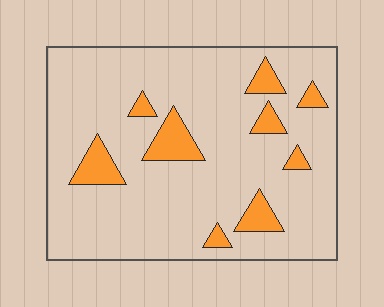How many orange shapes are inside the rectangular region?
9.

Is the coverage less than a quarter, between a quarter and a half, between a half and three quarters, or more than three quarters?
Less than a quarter.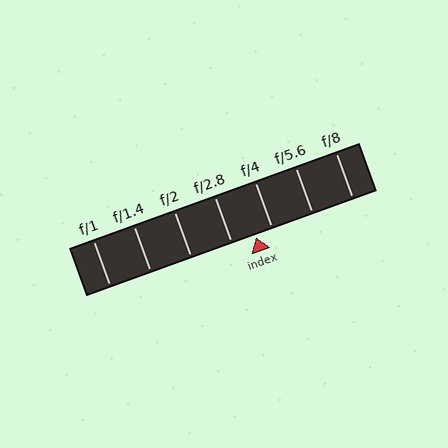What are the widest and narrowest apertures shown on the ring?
The widest aperture shown is f/1 and the narrowest is f/8.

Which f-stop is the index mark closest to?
The index mark is closest to f/4.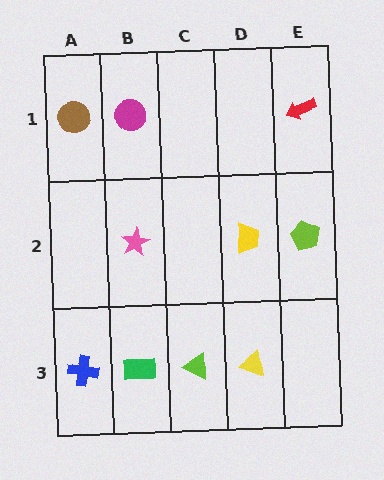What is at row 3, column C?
A lime triangle.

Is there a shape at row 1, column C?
No, that cell is empty.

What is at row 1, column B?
A magenta circle.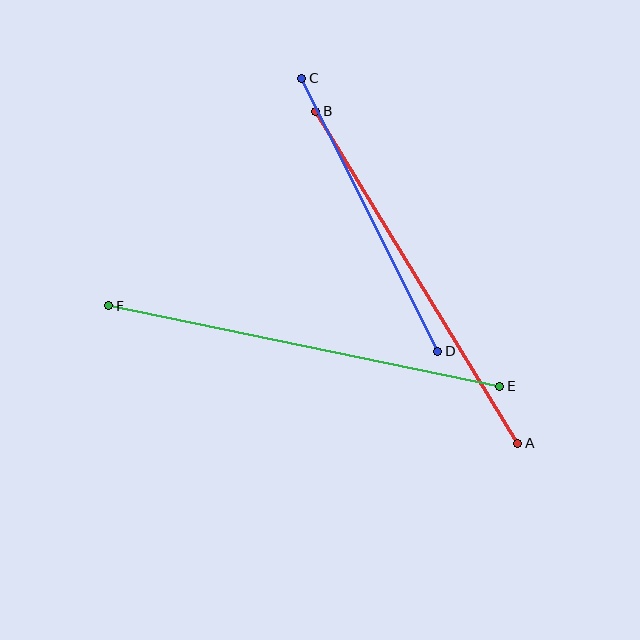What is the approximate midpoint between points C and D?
The midpoint is at approximately (370, 215) pixels.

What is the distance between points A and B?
The distance is approximately 388 pixels.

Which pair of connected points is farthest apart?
Points E and F are farthest apart.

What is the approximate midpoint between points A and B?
The midpoint is at approximately (417, 277) pixels.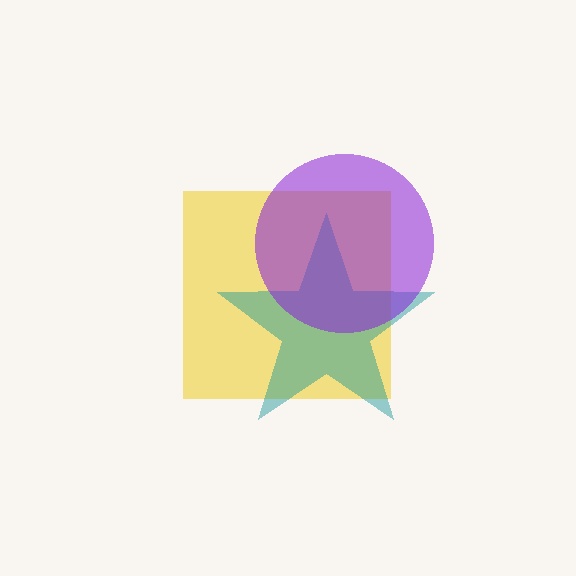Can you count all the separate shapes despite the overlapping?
Yes, there are 3 separate shapes.